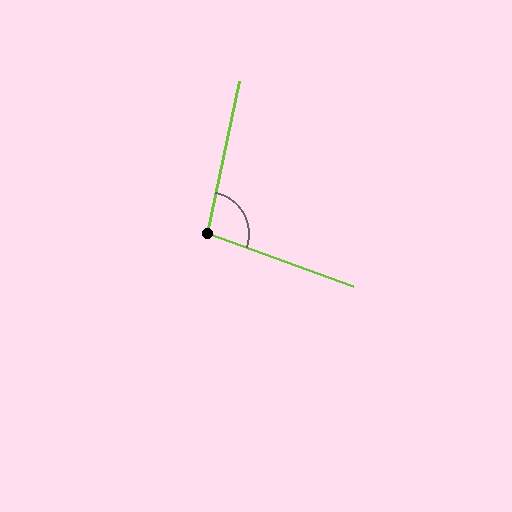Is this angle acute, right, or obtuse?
It is obtuse.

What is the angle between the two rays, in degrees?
Approximately 98 degrees.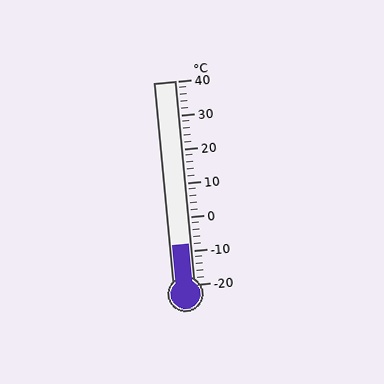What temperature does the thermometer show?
The thermometer shows approximately -8°C.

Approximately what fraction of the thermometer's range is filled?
The thermometer is filled to approximately 20% of its range.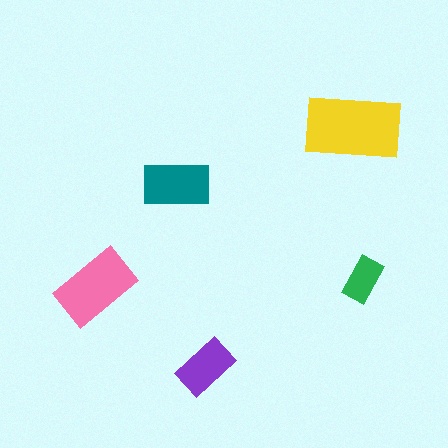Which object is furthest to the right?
The green rectangle is rightmost.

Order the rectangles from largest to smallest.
the yellow one, the pink one, the teal one, the purple one, the green one.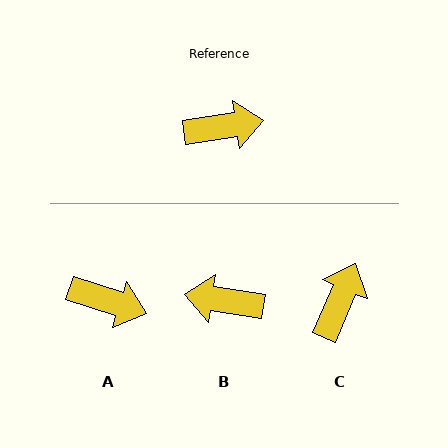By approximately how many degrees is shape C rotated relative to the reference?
Approximately 58 degrees counter-clockwise.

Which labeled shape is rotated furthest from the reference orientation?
B, about 162 degrees away.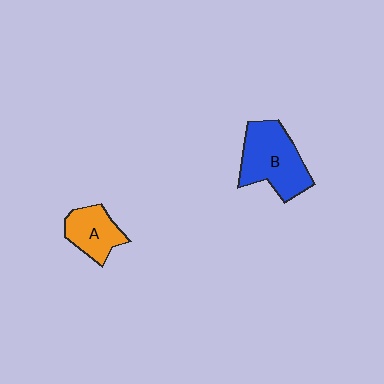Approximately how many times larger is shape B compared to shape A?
Approximately 1.6 times.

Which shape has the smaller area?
Shape A (orange).